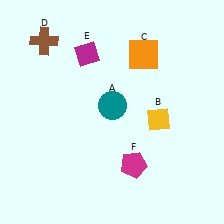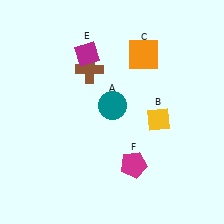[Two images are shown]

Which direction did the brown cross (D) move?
The brown cross (D) moved right.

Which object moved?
The brown cross (D) moved right.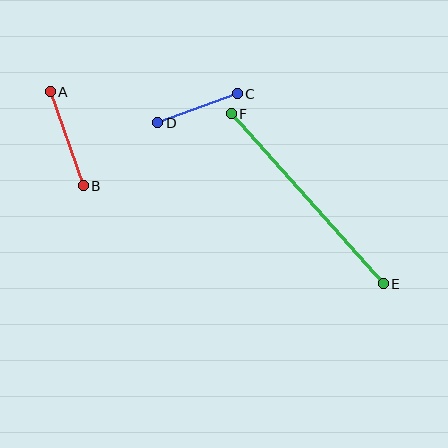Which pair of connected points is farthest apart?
Points E and F are farthest apart.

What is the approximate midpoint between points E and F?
The midpoint is at approximately (307, 199) pixels.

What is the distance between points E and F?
The distance is approximately 228 pixels.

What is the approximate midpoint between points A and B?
The midpoint is at approximately (67, 139) pixels.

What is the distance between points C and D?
The distance is approximately 85 pixels.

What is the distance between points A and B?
The distance is approximately 99 pixels.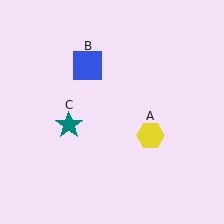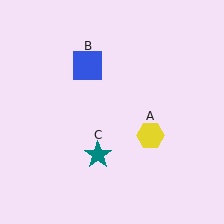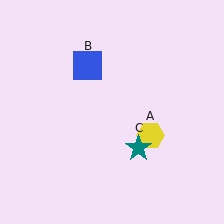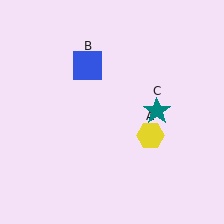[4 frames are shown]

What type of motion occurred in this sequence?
The teal star (object C) rotated counterclockwise around the center of the scene.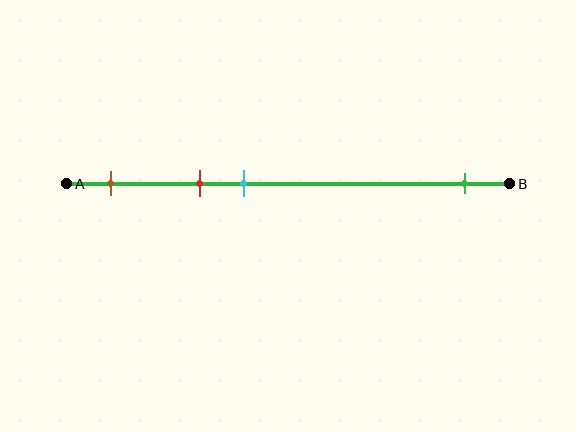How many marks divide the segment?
There are 4 marks dividing the segment.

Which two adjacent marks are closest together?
The red and cyan marks are the closest adjacent pair.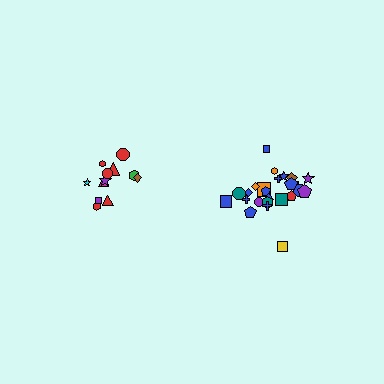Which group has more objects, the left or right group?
The right group.